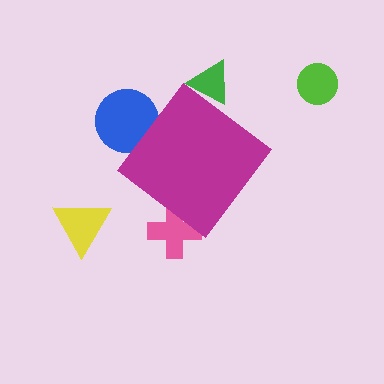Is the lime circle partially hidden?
No, the lime circle is fully visible.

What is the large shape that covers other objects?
A magenta diamond.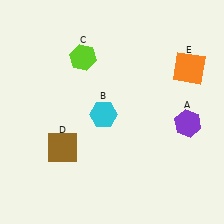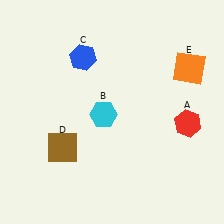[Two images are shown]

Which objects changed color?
A changed from purple to red. C changed from lime to blue.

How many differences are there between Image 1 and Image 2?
There are 2 differences between the two images.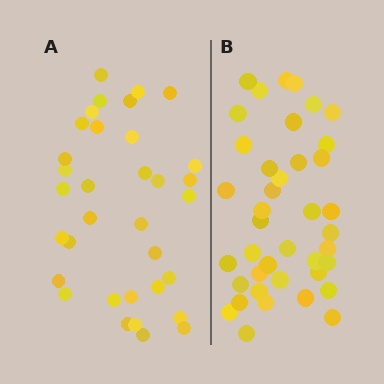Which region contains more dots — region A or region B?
Region B (the right region) has more dots.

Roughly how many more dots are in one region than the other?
Region B has about 6 more dots than region A.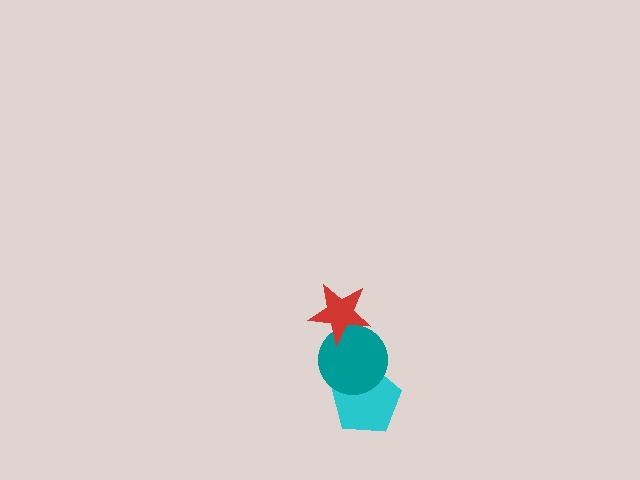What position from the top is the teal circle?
The teal circle is 2nd from the top.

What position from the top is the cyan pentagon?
The cyan pentagon is 3rd from the top.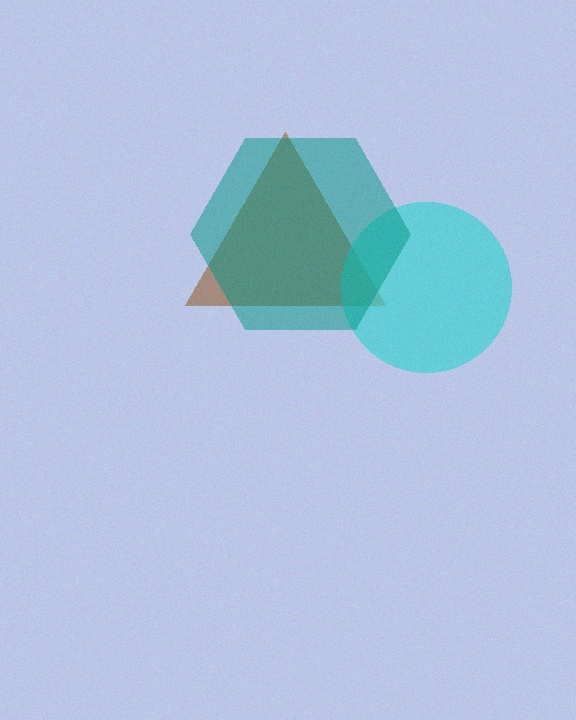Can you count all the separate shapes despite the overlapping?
Yes, there are 3 separate shapes.